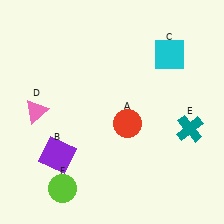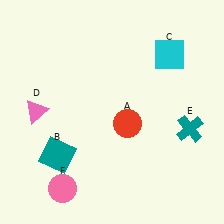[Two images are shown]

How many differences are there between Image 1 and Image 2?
There are 2 differences between the two images.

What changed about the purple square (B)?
In Image 1, B is purple. In Image 2, it changed to teal.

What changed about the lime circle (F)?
In Image 1, F is lime. In Image 2, it changed to pink.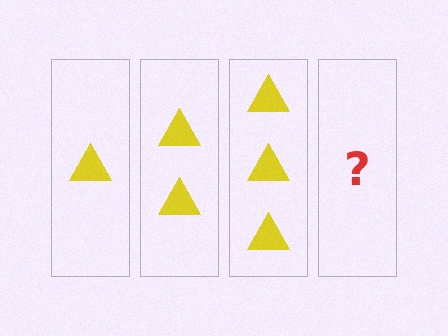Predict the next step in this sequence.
The next step is 4 triangles.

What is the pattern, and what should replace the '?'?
The pattern is that each step adds one more triangle. The '?' should be 4 triangles.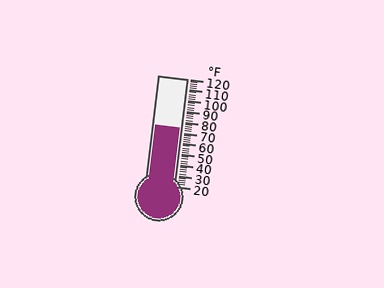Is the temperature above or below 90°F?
The temperature is below 90°F.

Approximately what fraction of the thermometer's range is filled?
The thermometer is filled to approximately 55% of its range.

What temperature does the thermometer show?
The thermometer shows approximately 74°F.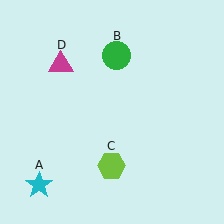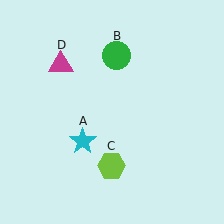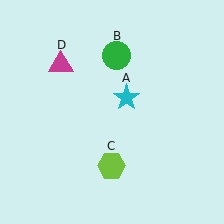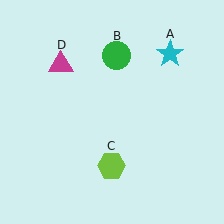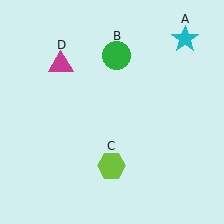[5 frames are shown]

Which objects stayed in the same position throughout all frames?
Green circle (object B) and lime hexagon (object C) and magenta triangle (object D) remained stationary.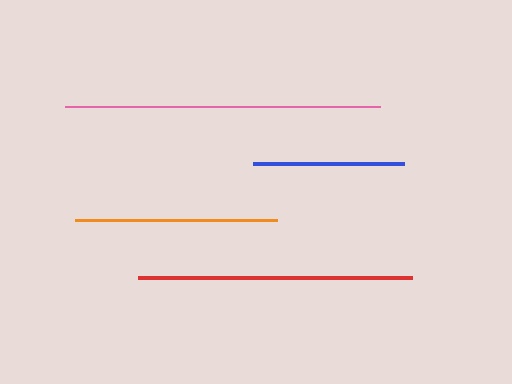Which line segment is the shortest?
The blue line is the shortest at approximately 152 pixels.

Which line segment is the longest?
The pink line is the longest at approximately 315 pixels.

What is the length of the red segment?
The red segment is approximately 273 pixels long.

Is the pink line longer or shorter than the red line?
The pink line is longer than the red line.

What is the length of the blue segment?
The blue segment is approximately 152 pixels long.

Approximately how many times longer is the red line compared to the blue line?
The red line is approximately 1.8 times the length of the blue line.